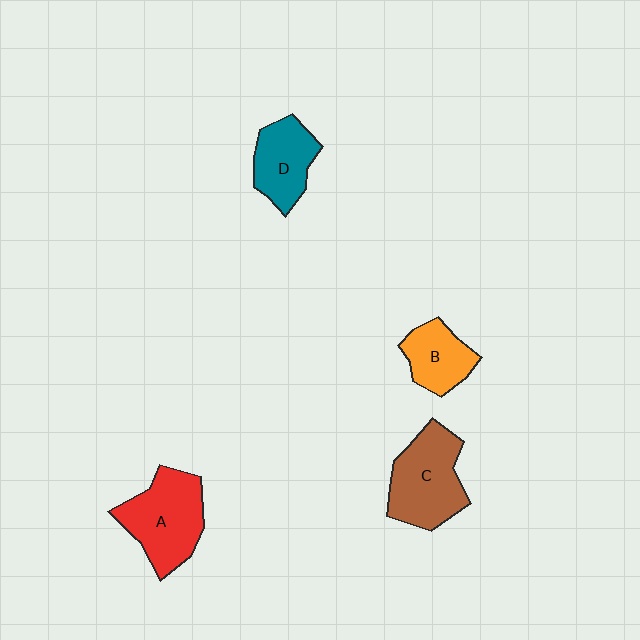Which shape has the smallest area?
Shape B (orange).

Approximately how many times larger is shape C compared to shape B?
Approximately 1.6 times.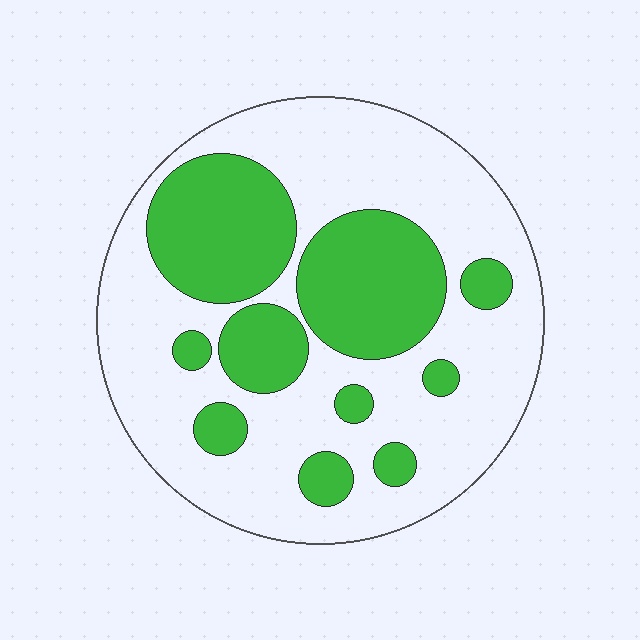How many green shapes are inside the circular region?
10.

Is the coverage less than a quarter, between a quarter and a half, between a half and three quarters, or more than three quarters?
Between a quarter and a half.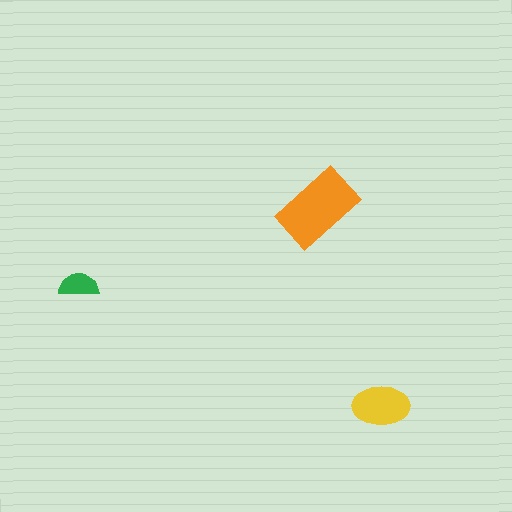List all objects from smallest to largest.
The green semicircle, the yellow ellipse, the orange rectangle.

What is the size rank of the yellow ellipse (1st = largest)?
2nd.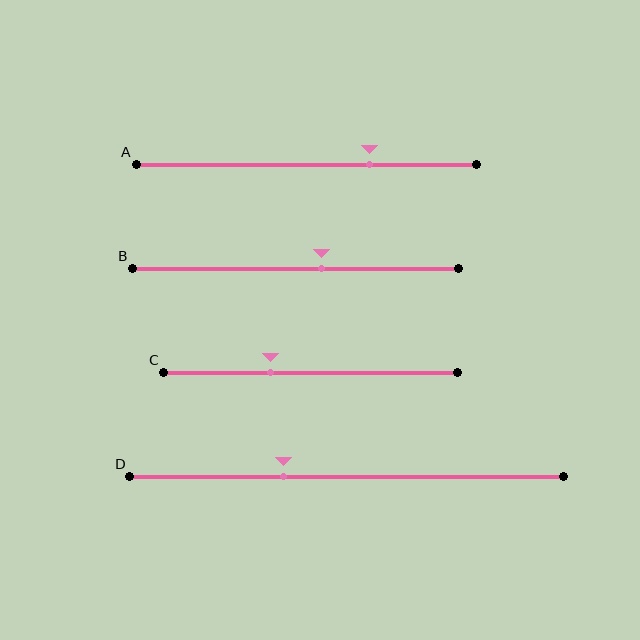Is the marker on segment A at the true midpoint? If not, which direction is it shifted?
No, the marker on segment A is shifted to the right by about 19% of the segment length.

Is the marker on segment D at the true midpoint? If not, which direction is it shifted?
No, the marker on segment D is shifted to the left by about 14% of the segment length.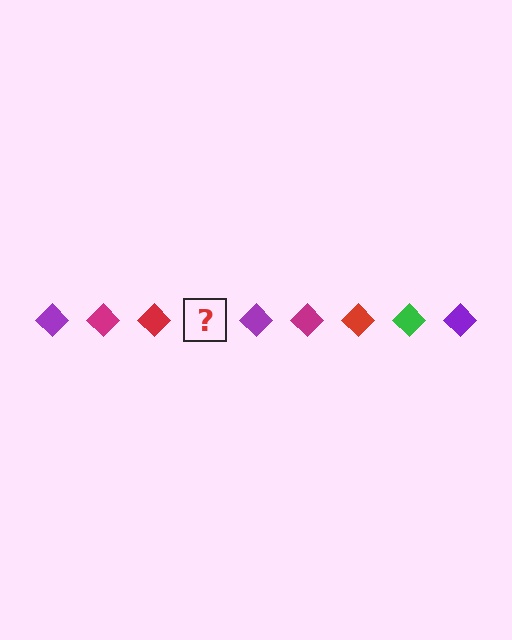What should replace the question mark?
The question mark should be replaced with a green diamond.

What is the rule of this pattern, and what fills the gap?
The rule is that the pattern cycles through purple, magenta, red, green diamonds. The gap should be filled with a green diamond.